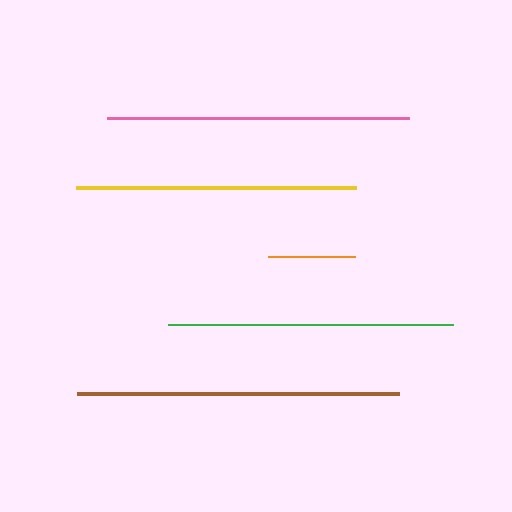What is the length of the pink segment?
The pink segment is approximately 302 pixels long.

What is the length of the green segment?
The green segment is approximately 285 pixels long.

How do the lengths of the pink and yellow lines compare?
The pink and yellow lines are approximately the same length.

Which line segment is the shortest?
The orange line is the shortest at approximately 87 pixels.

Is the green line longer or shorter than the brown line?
The brown line is longer than the green line.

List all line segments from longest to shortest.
From longest to shortest: brown, pink, green, yellow, orange.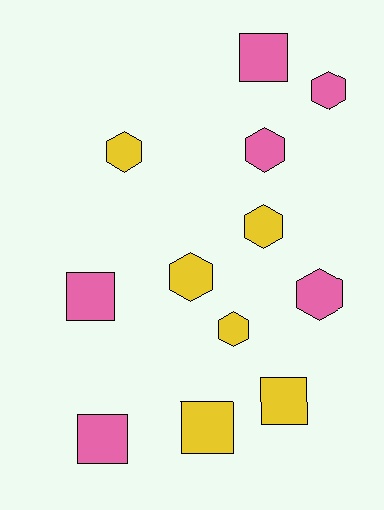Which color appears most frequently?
Pink, with 6 objects.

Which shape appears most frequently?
Hexagon, with 7 objects.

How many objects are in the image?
There are 12 objects.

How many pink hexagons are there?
There are 3 pink hexagons.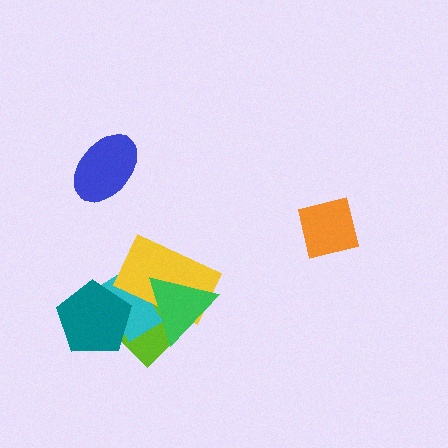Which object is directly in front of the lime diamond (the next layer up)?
The cyan rectangle is directly in front of the lime diamond.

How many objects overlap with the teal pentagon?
2 objects overlap with the teal pentagon.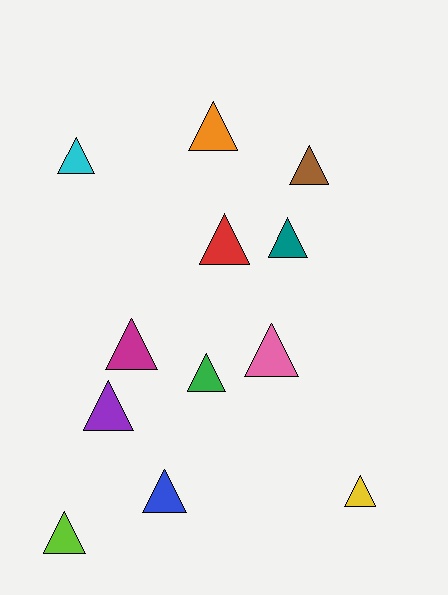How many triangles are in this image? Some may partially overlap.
There are 12 triangles.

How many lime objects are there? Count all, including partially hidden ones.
There is 1 lime object.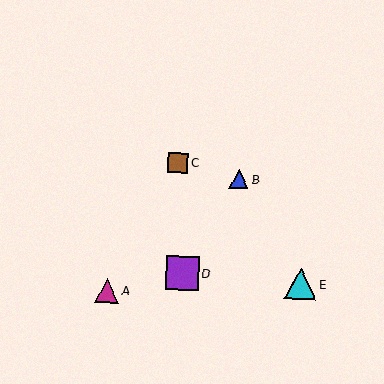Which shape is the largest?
The purple square (labeled D) is the largest.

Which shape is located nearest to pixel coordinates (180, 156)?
The brown square (labeled C) at (178, 163) is nearest to that location.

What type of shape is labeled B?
Shape B is a blue triangle.